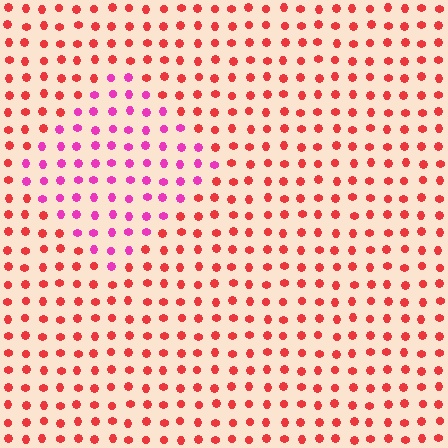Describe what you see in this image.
The image is filled with small red elements in a uniform arrangement. A diamond-shaped region is visible where the elements are tinted to a slightly different hue, forming a subtle color boundary.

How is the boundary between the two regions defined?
The boundary is defined purely by a slight shift in hue (about 43 degrees). Spacing, size, and orientation are identical on both sides.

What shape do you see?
I see a diamond.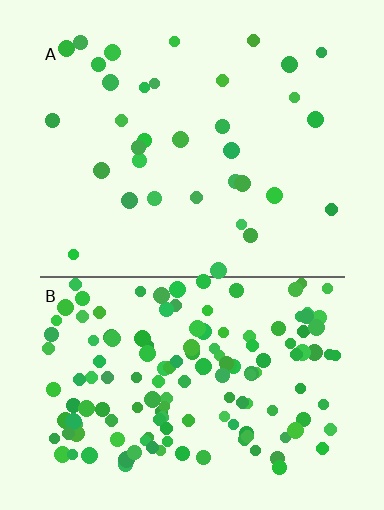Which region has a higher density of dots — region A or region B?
B (the bottom).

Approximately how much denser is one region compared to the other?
Approximately 4.3× — region B over region A.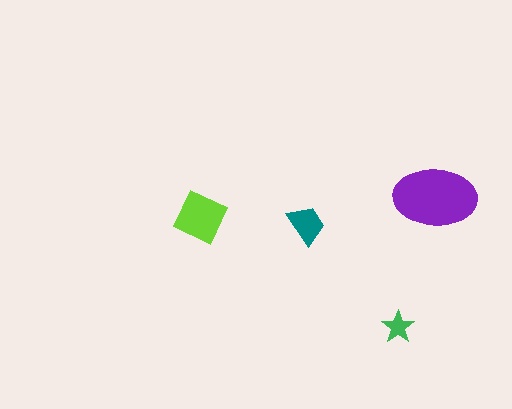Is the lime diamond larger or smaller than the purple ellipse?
Smaller.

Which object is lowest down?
The green star is bottommost.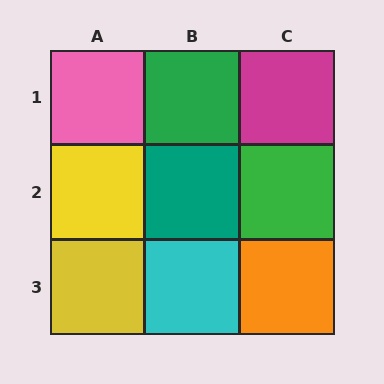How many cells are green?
2 cells are green.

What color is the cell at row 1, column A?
Pink.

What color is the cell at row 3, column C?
Orange.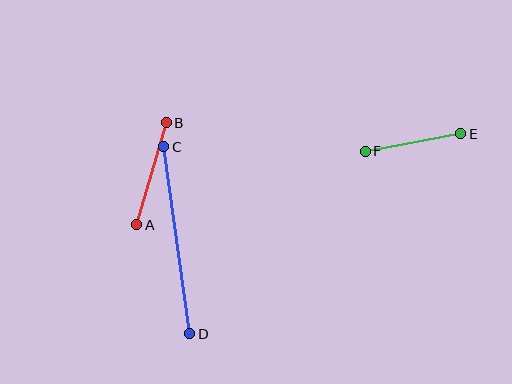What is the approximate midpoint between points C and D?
The midpoint is at approximately (177, 240) pixels.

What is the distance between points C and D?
The distance is approximately 189 pixels.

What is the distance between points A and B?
The distance is approximately 106 pixels.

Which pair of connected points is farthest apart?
Points C and D are farthest apart.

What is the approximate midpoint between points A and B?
The midpoint is at approximately (151, 174) pixels.